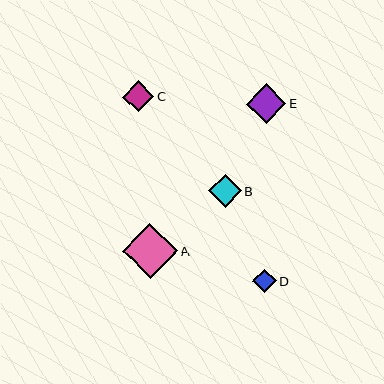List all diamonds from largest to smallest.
From largest to smallest: A, E, B, C, D.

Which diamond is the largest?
Diamond A is the largest with a size of approximately 55 pixels.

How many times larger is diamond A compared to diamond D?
Diamond A is approximately 2.4 times the size of diamond D.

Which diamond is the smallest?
Diamond D is the smallest with a size of approximately 23 pixels.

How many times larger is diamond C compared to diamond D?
Diamond C is approximately 1.3 times the size of diamond D.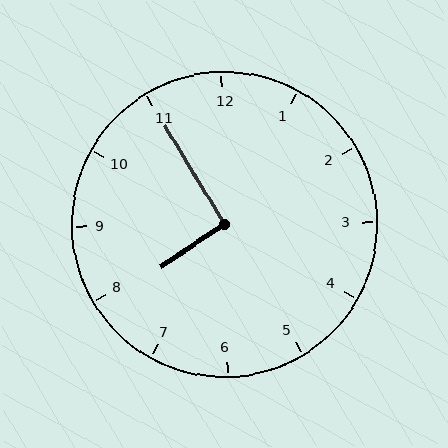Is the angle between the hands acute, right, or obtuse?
It is right.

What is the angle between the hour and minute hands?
Approximately 92 degrees.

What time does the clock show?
7:55.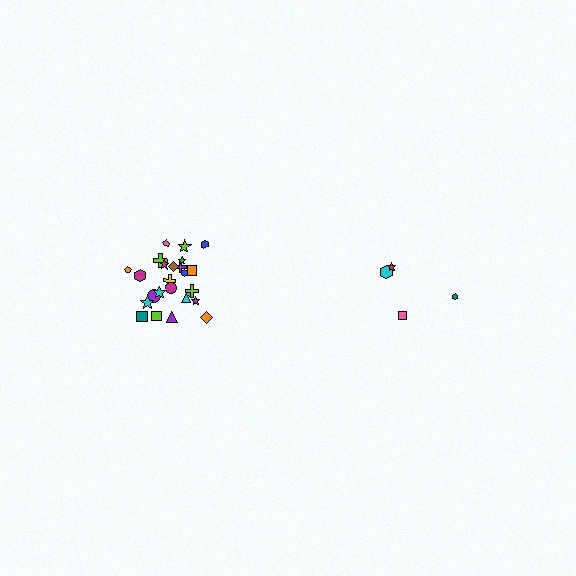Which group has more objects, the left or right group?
The left group.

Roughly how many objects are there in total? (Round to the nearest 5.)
Roughly 30 objects in total.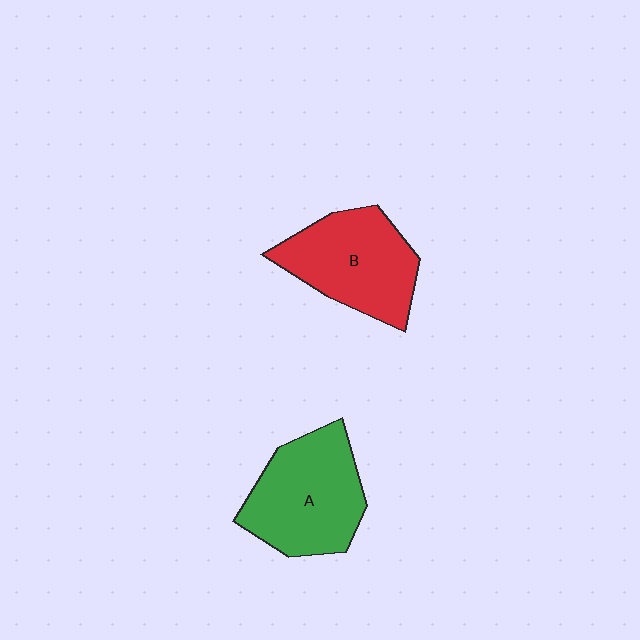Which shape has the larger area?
Shape A (green).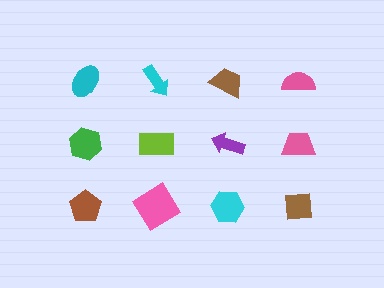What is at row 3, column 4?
A brown square.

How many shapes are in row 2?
4 shapes.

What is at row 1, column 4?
A pink semicircle.